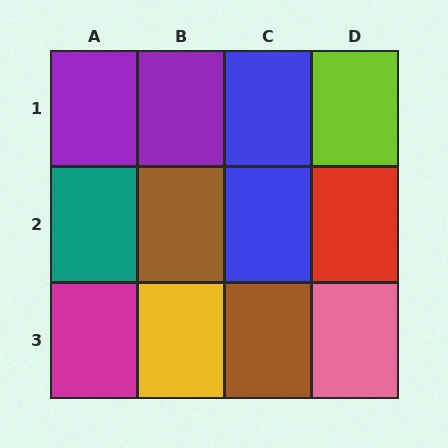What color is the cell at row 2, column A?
Teal.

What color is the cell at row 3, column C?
Brown.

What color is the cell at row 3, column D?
Pink.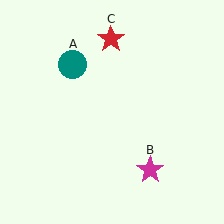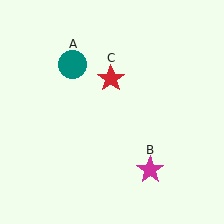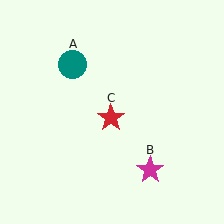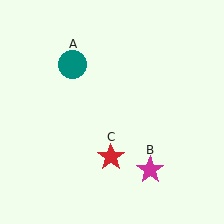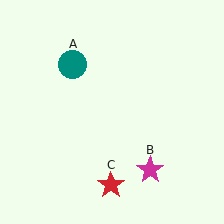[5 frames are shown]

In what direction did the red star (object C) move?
The red star (object C) moved down.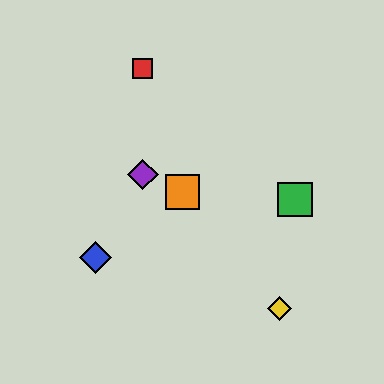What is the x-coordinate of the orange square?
The orange square is at x≈183.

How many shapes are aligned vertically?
2 shapes (the red square, the purple diamond) are aligned vertically.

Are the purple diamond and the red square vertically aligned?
Yes, both are at x≈143.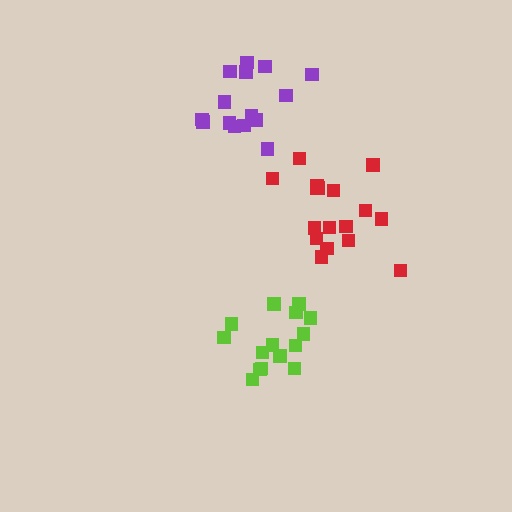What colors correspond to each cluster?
The clusters are colored: red, lime, purple.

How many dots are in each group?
Group 1: 17 dots, Group 2: 15 dots, Group 3: 15 dots (47 total).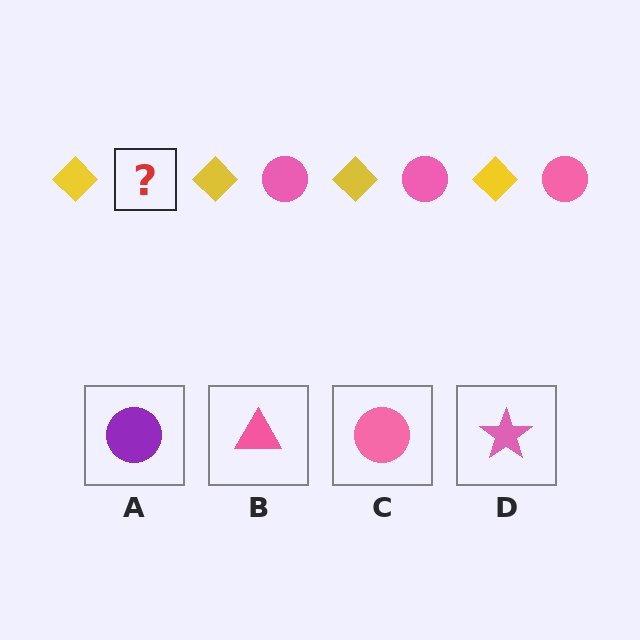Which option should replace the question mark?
Option C.